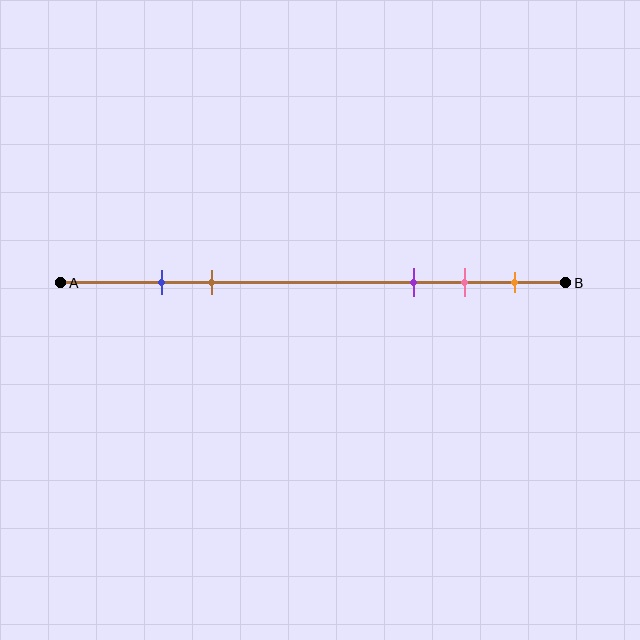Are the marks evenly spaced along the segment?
No, the marks are not evenly spaced.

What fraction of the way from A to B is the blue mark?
The blue mark is approximately 20% (0.2) of the way from A to B.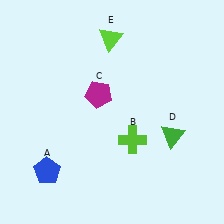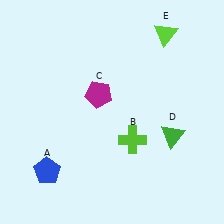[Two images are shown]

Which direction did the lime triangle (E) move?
The lime triangle (E) moved right.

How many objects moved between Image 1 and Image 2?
1 object moved between the two images.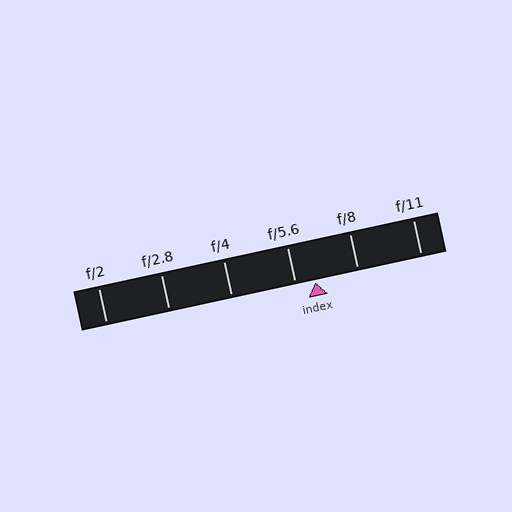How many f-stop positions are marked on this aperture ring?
There are 6 f-stop positions marked.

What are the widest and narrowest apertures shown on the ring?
The widest aperture shown is f/2 and the narrowest is f/11.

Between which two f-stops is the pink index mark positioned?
The index mark is between f/5.6 and f/8.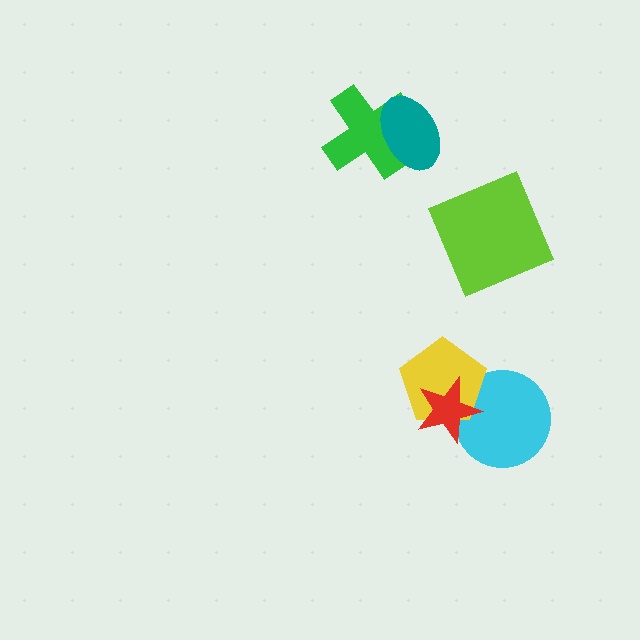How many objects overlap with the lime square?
0 objects overlap with the lime square.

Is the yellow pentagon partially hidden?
Yes, it is partially covered by another shape.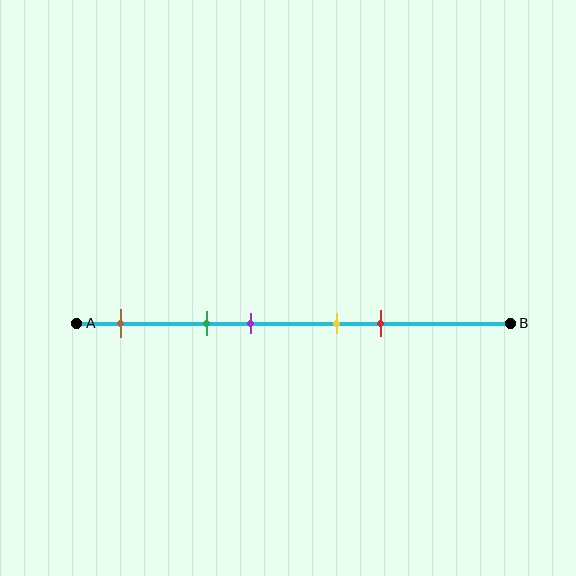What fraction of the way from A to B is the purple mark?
The purple mark is approximately 40% (0.4) of the way from A to B.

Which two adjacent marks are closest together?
The yellow and red marks are the closest adjacent pair.